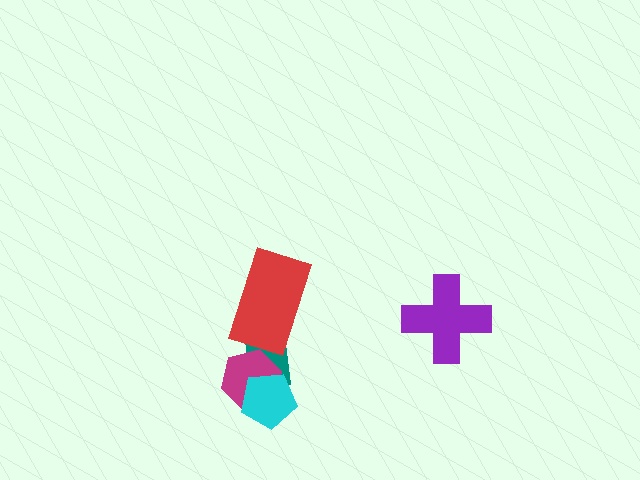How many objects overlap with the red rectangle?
1 object overlaps with the red rectangle.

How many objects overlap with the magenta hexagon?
2 objects overlap with the magenta hexagon.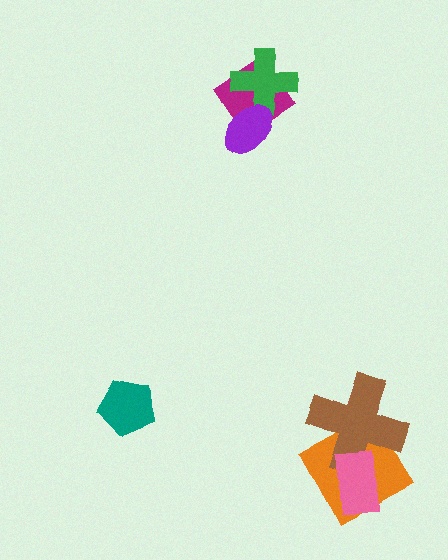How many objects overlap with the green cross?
2 objects overlap with the green cross.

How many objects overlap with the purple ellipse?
2 objects overlap with the purple ellipse.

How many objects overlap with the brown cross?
2 objects overlap with the brown cross.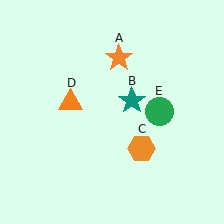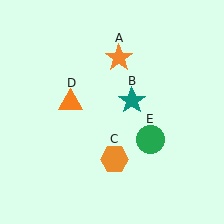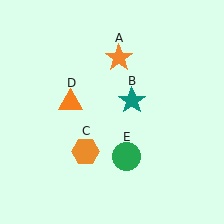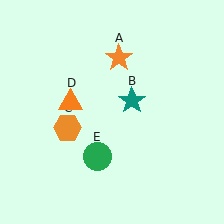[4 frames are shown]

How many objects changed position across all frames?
2 objects changed position: orange hexagon (object C), green circle (object E).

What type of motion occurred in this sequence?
The orange hexagon (object C), green circle (object E) rotated clockwise around the center of the scene.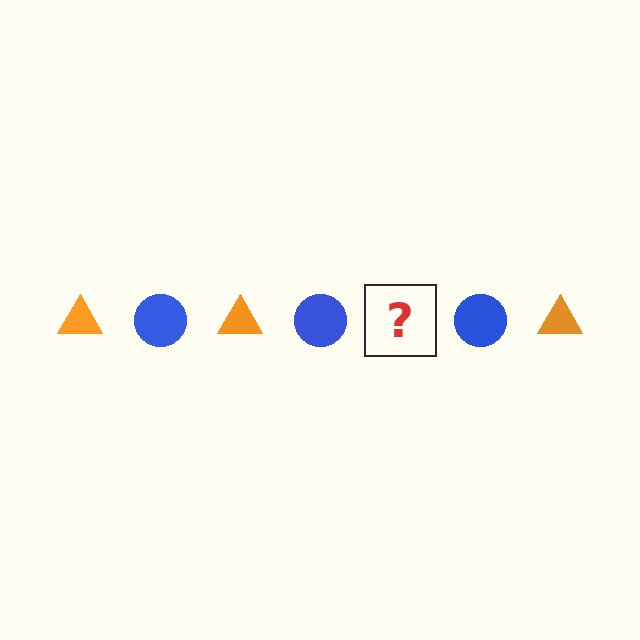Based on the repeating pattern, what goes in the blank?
The blank should be an orange triangle.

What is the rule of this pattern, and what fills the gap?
The rule is that the pattern alternates between orange triangle and blue circle. The gap should be filled with an orange triangle.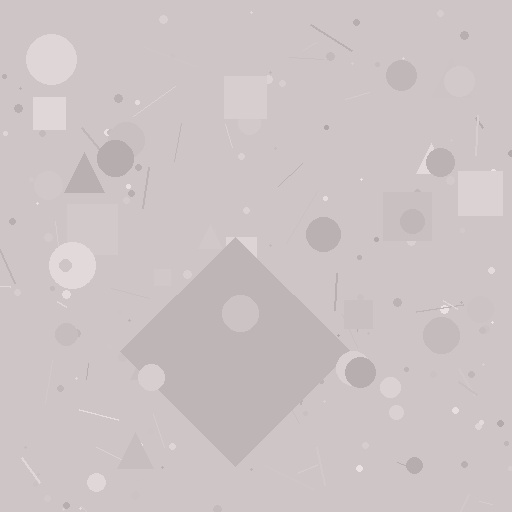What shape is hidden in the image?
A diamond is hidden in the image.